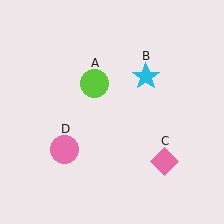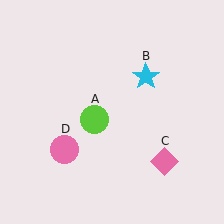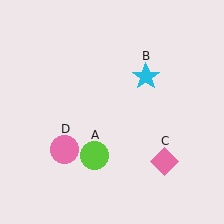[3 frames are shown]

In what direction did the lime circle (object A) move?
The lime circle (object A) moved down.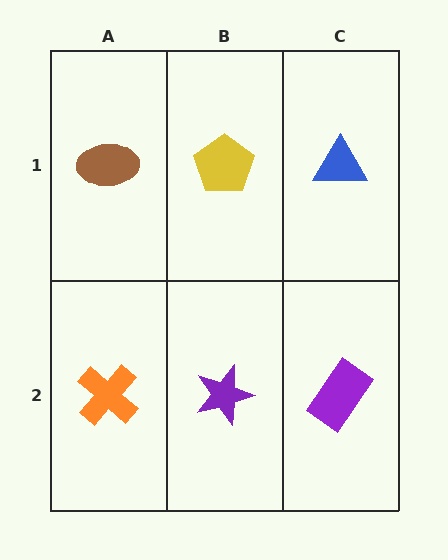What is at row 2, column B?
A purple star.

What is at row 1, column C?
A blue triangle.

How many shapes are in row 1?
3 shapes.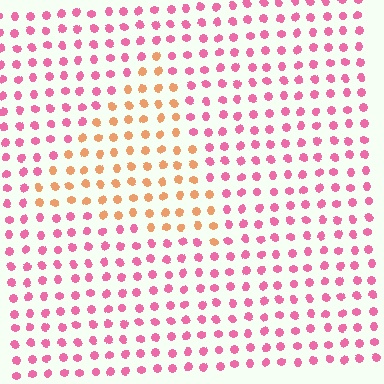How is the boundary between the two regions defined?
The boundary is defined purely by a slight shift in hue (about 52 degrees). Spacing, size, and orientation are identical on both sides.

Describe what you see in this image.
The image is filled with small pink elements in a uniform arrangement. A triangle-shaped region is visible where the elements are tinted to a slightly different hue, forming a subtle color boundary.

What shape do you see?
I see a triangle.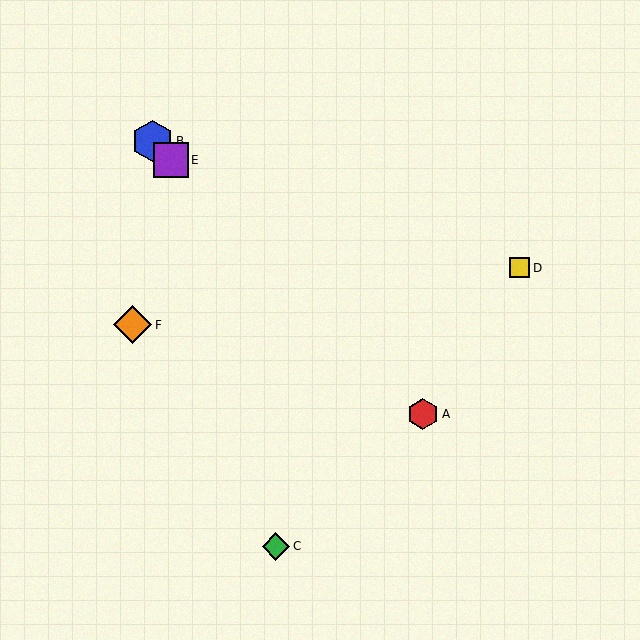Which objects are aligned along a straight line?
Objects A, B, E are aligned along a straight line.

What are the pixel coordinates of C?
Object C is at (276, 546).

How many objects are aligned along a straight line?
3 objects (A, B, E) are aligned along a straight line.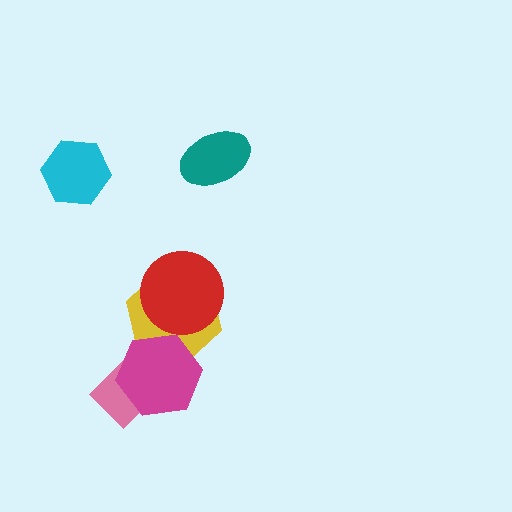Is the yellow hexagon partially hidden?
Yes, it is partially covered by another shape.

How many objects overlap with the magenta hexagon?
2 objects overlap with the magenta hexagon.